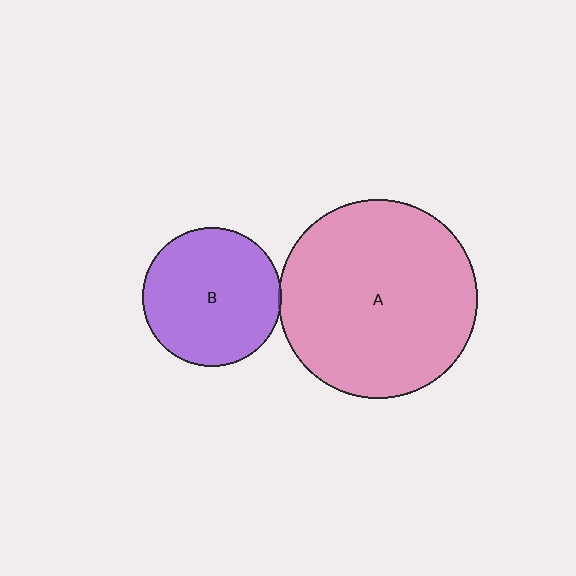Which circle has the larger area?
Circle A (pink).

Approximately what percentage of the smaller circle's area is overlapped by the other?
Approximately 5%.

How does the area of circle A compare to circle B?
Approximately 2.0 times.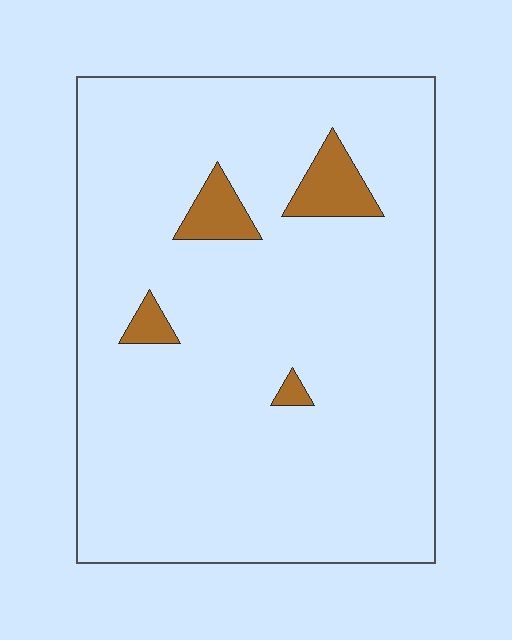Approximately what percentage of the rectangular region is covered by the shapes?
Approximately 5%.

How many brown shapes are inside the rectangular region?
4.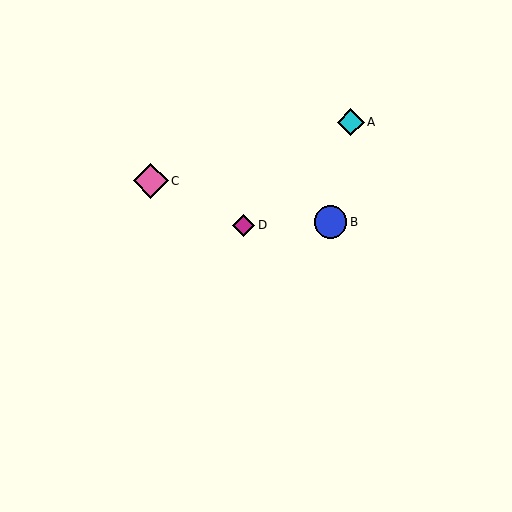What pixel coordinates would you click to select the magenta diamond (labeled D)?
Click at (243, 225) to select the magenta diamond D.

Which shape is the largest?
The pink diamond (labeled C) is the largest.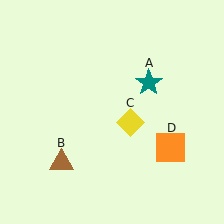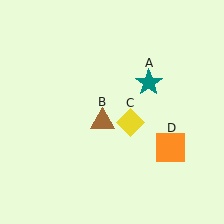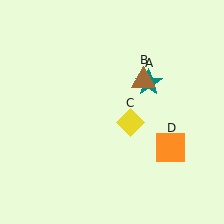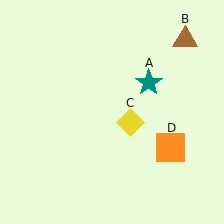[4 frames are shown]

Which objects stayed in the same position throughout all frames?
Teal star (object A) and yellow diamond (object C) and orange square (object D) remained stationary.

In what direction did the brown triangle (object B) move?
The brown triangle (object B) moved up and to the right.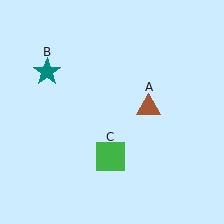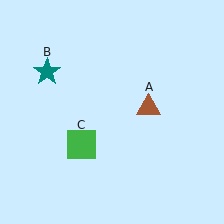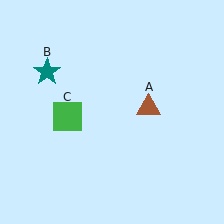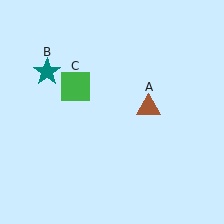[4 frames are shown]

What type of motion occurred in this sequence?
The green square (object C) rotated clockwise around the center of the scene.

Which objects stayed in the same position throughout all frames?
Brown triangle (object A) and teal star (object B) remained stationary.